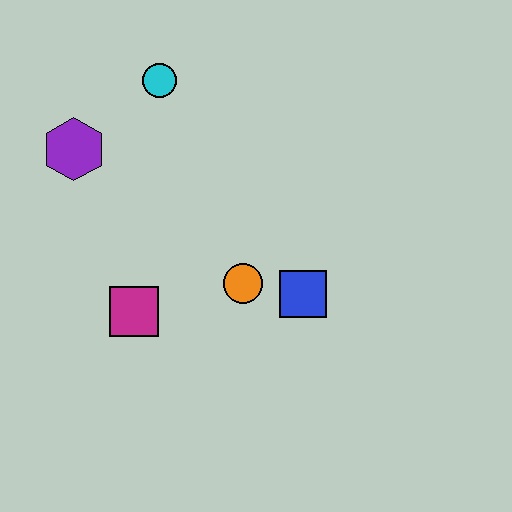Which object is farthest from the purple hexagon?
The blue square is farthest from the purple hexagon.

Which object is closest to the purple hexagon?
The cyan circle is closest to the purple hexagon.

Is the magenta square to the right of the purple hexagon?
Yes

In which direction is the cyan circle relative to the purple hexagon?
The cyan circle is to the right of the purple hexagon.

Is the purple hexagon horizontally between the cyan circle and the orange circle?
No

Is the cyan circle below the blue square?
No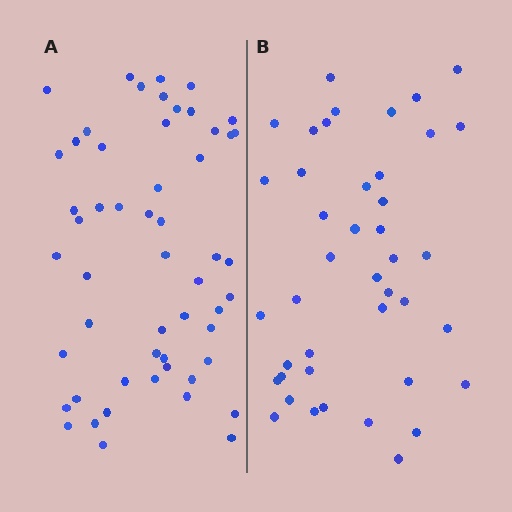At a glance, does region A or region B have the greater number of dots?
Region A (the left region) has more dots.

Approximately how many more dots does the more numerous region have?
Region A has roughly 12 or so more dots than region B.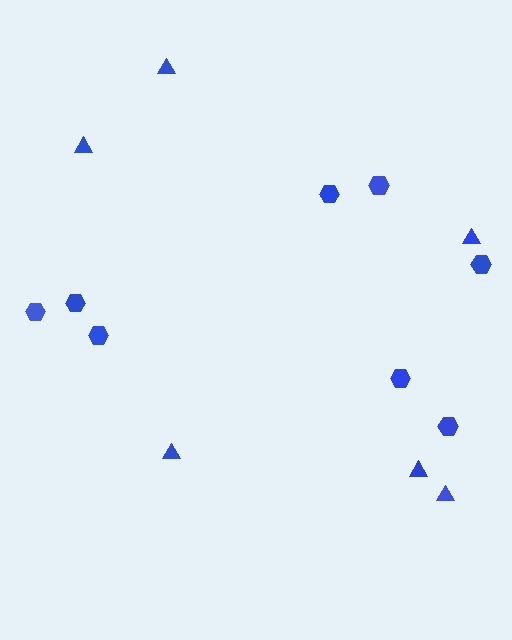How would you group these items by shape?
There are 2 groups: one group of hexagons (8) and one group of triangles (6).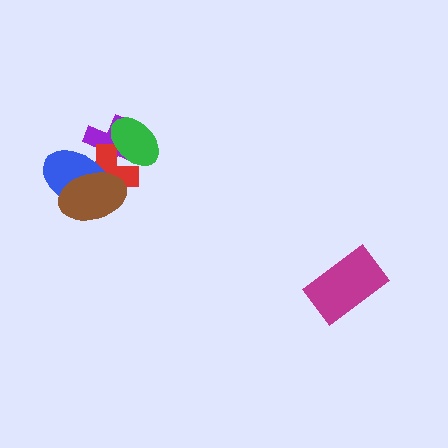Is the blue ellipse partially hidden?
Yes, it is partially covered by another shape.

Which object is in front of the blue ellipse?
The brown ellipse is in front of the blue ellipse.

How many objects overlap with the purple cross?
4 objects overlap with the purple cross.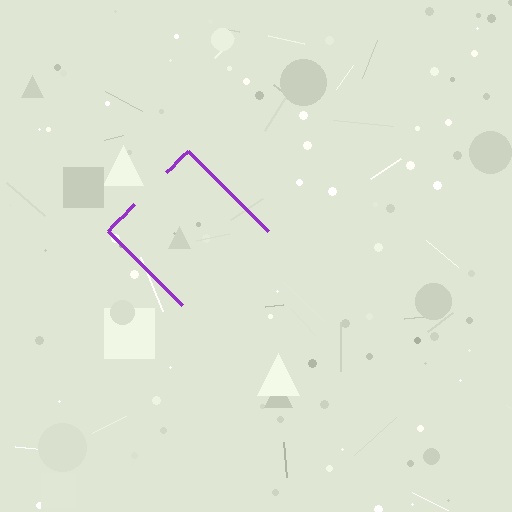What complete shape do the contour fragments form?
The contour fragments form a diamond.